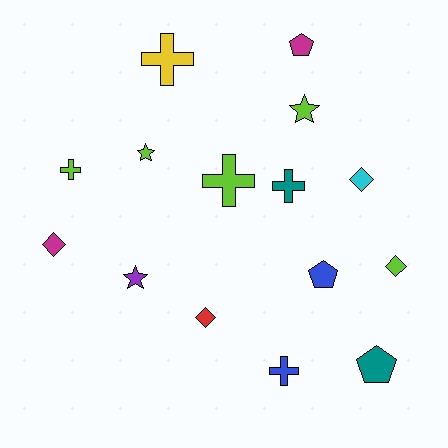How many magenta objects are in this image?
There are 2 magenta objects.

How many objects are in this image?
There are 15 objects.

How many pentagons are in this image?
There are 3 pentagons.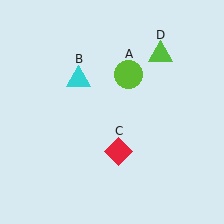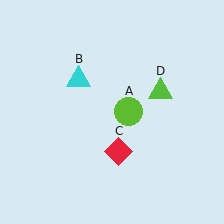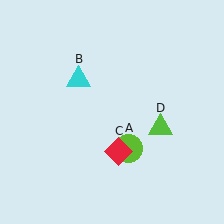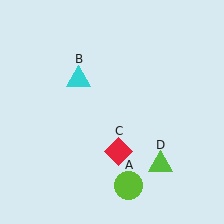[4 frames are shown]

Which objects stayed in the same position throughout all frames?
Cyan triangle (object B) and red diamond (object C) remained stationary.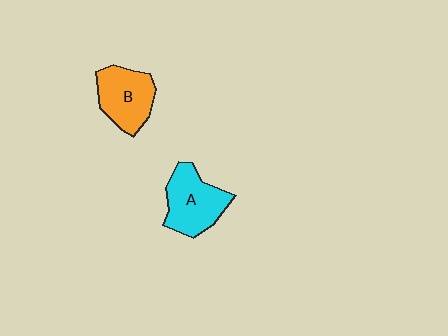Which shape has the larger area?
Shape A (cyan).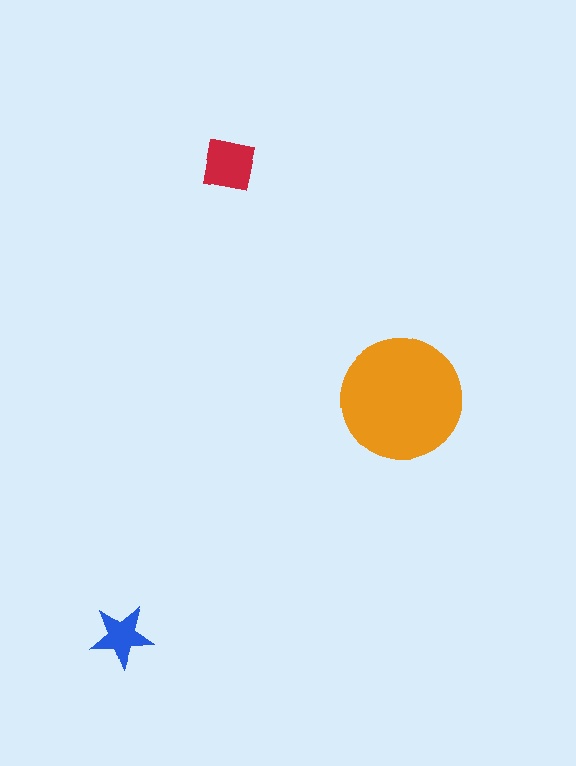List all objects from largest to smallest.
The orange circle, the red square, the blue star.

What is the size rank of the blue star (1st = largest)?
3rd.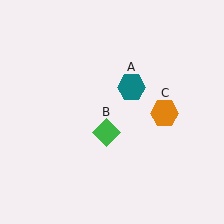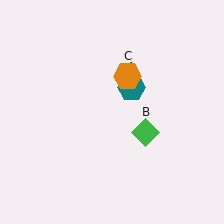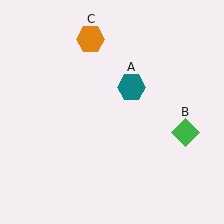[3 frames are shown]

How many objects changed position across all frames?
2 objects changed position: green diamond (object B), orange hexagon (object C).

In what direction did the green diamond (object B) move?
The green diamond (object B) moved right.